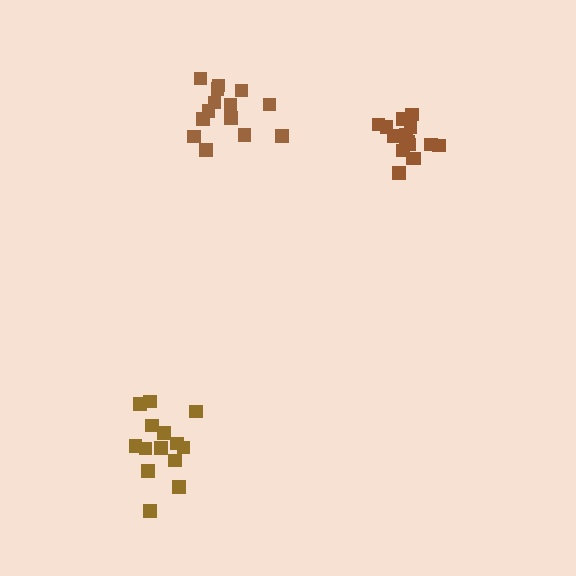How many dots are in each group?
Group 1: 14 dots, Group 2: 14 dots, Group 3: 17 dots (45 total).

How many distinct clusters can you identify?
There are 3 distinct clusters.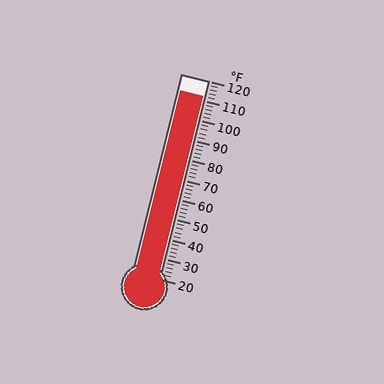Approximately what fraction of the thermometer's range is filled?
The thermometer is filled to approximately 90% of its range.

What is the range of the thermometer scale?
The thermometer scale ranges from 20°F to 120°F.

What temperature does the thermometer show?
The thermometer shows approximately 112°F.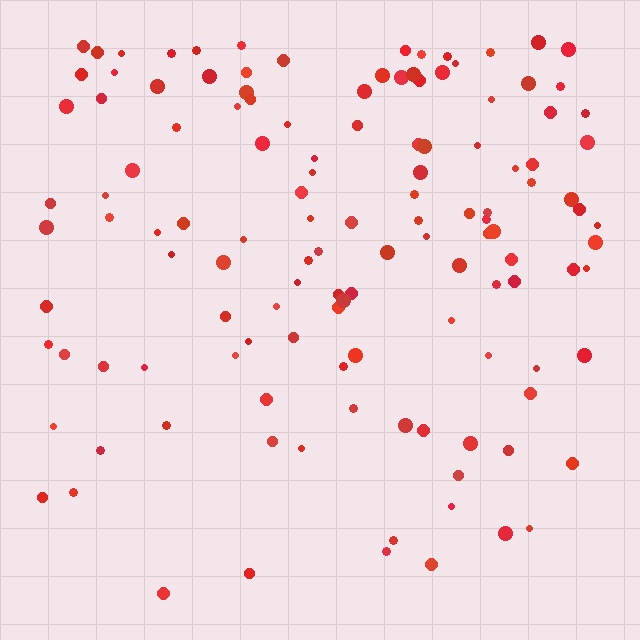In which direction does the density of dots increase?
From bottom to top, with the top side densest.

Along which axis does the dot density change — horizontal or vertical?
Vertical.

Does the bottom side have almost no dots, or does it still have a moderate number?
Still a moderate number, just noticeably fewer than the top.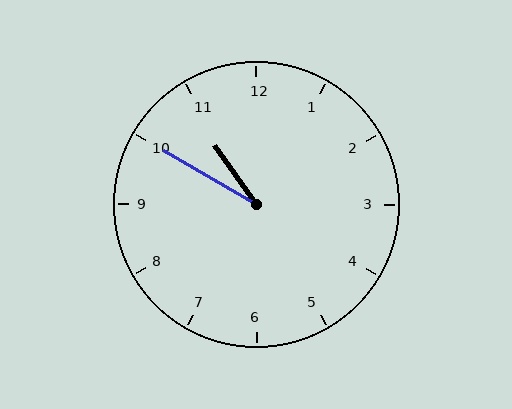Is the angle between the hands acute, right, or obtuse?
It is acute.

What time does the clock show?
10:50.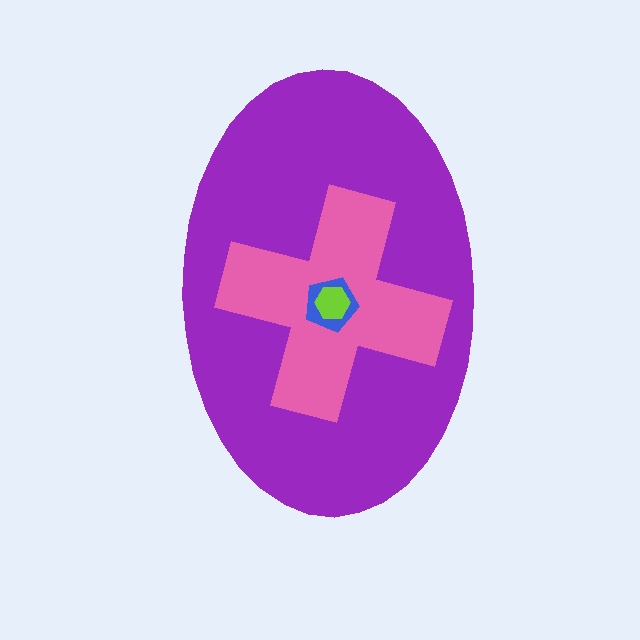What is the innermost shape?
The lime hexagon.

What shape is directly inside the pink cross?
The blue pentagon.